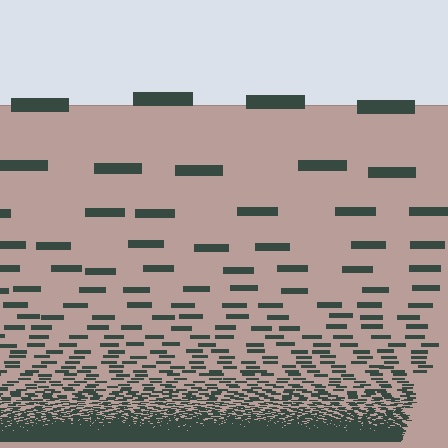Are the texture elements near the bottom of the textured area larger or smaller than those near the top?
Smaller. The gradient is inverted — elements near the bottom are smaller and denser.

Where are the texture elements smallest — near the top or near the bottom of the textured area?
Near the bottom.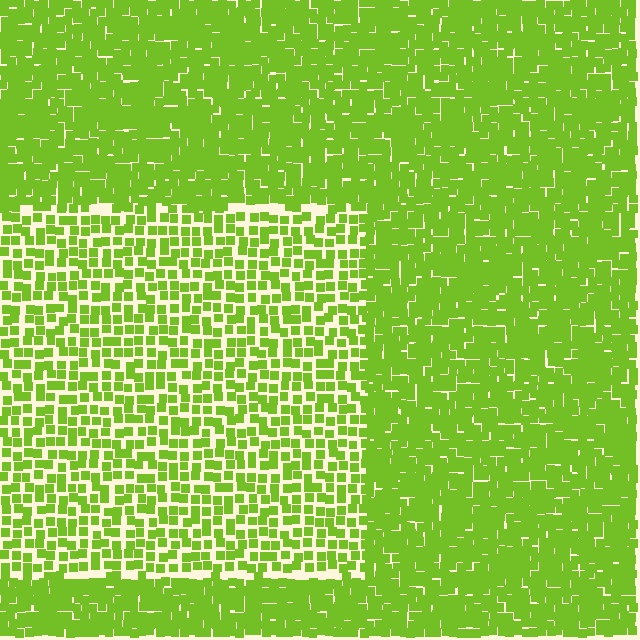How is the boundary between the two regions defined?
The boundary is defined by a change in element density (approximately 1.9x ratio). All elements are the same color, size, and shape.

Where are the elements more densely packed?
The elements are more densely packed outside the rectangle boundary.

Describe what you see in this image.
The image contains small lime elements arranged at two different densities. A rectangle-shaped region is visible where the elements are less densely packed than the surrounding area.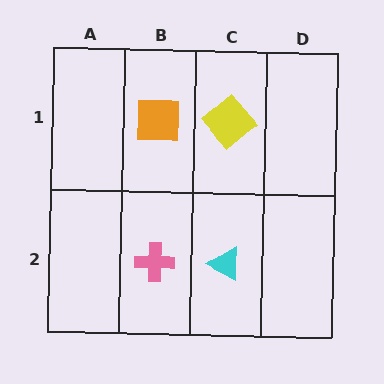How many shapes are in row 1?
2 shapes.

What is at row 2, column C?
A cyan triangle.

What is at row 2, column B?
A pink cross.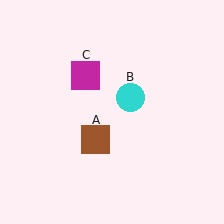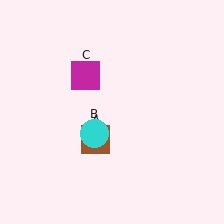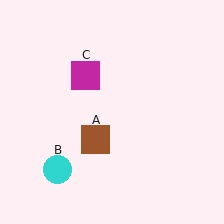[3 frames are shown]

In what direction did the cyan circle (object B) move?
The cyan circle (object B) moved down and to the left.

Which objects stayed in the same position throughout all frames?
Brown square (object A) and magenta square (object C) remained stationary.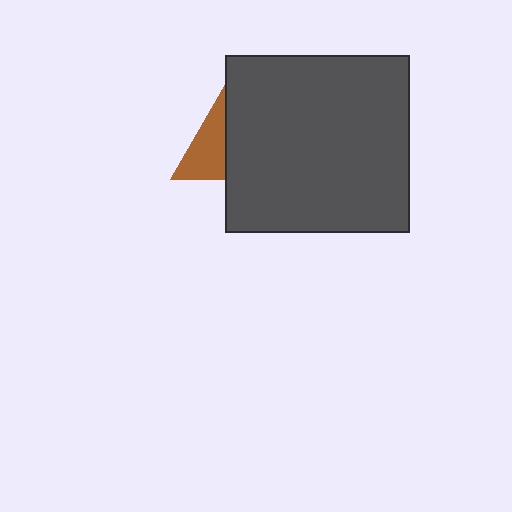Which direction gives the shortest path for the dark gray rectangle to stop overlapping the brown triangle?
Moving right gives the shortest separation.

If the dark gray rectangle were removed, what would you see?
You would see the complete brown triangle.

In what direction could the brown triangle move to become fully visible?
The brown triangle could move left. That would shift it out from behind the dark gray rectangle entirely.